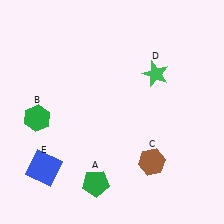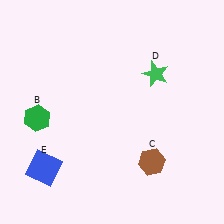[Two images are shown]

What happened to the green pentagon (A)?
The green pentagon (A) was removed in Image 2. It was in the bottom-left area of Image 1.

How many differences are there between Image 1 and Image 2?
There is 1 difference between the two images.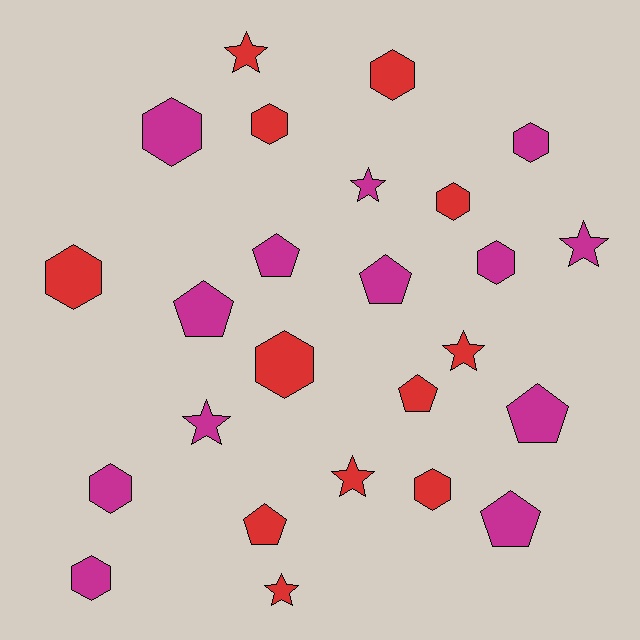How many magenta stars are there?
There are 3 magenta stars.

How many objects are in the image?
There are 25 objects.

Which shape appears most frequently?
Hexagon, with 11 objects.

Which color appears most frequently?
Magenta, with 13 objects.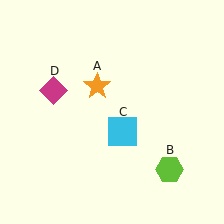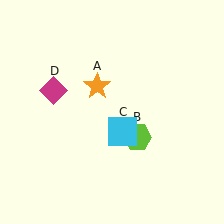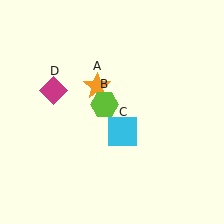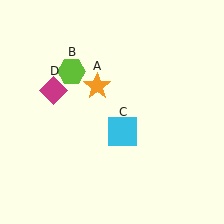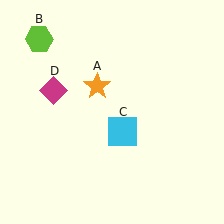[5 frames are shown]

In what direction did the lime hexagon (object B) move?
The lime hexagon (object B) moved up and to the left.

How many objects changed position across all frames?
1 object changed position: lime hexagon (object B).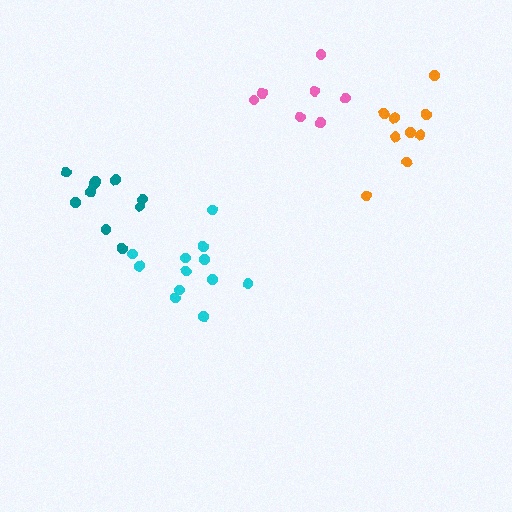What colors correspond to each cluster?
The clusters are colored: cyan, teal, orange, pink.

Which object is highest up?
The pink cluster is topmost.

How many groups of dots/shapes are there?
There are 4 groups.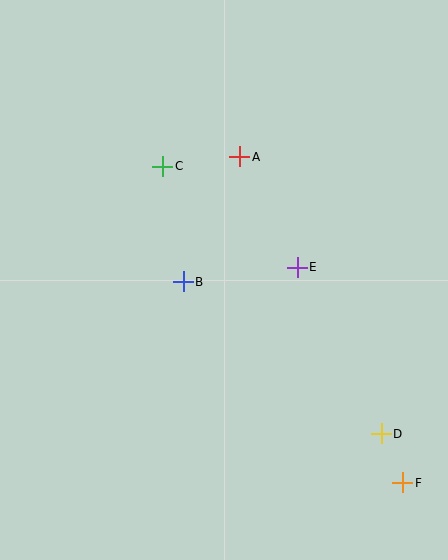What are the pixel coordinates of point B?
Point B is at (183, 282).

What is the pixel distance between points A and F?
The distance between A and F is 364 pixels.